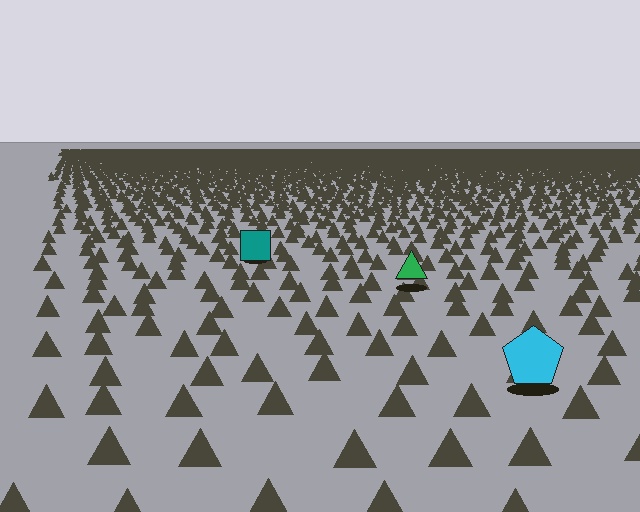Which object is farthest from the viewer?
The teal square is farthest from the viewer. It appears smaller and the ground texture around it is denser.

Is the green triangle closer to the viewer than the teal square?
Yes. The green triangle is closer — you can tell from the texture gradient: the ground texture is coarser near it.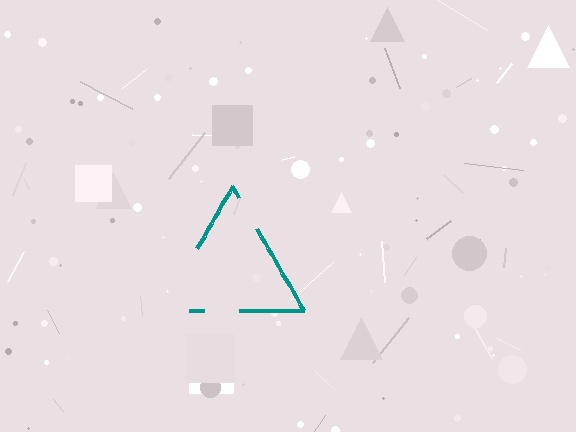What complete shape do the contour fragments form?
The contour fragments form a triangle.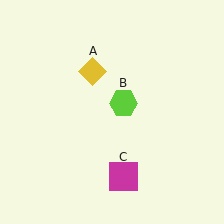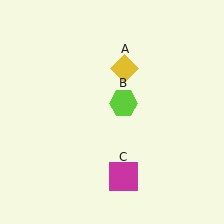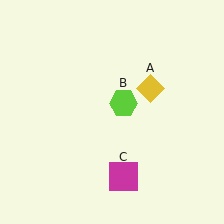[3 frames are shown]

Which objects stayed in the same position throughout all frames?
Lime hexagon (object B) and magenta square (object C) remained stationary.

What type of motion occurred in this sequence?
The yellow diamond (object A) rotated clockwise around the center of the scene.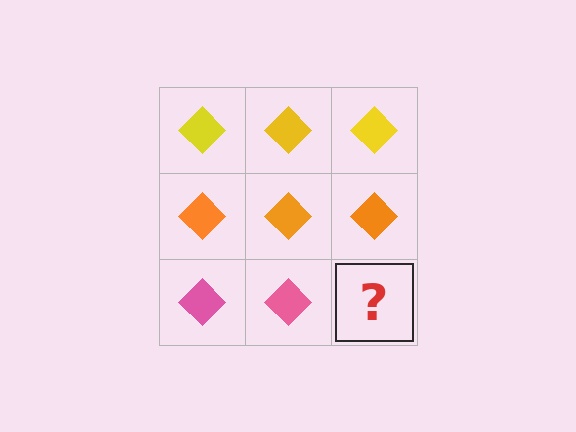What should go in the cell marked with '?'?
The missing cell should contain a pink diamond.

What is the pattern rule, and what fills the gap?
The rule is that each row has a consistent color. The gap should be filled with a pink diamond.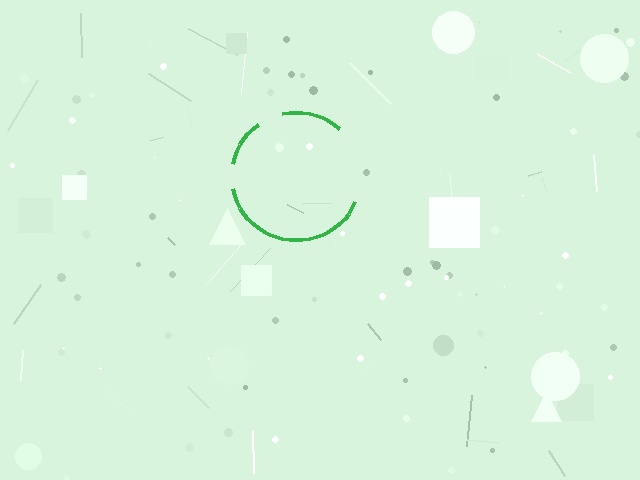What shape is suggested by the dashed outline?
The dashed outline suggests a circle.